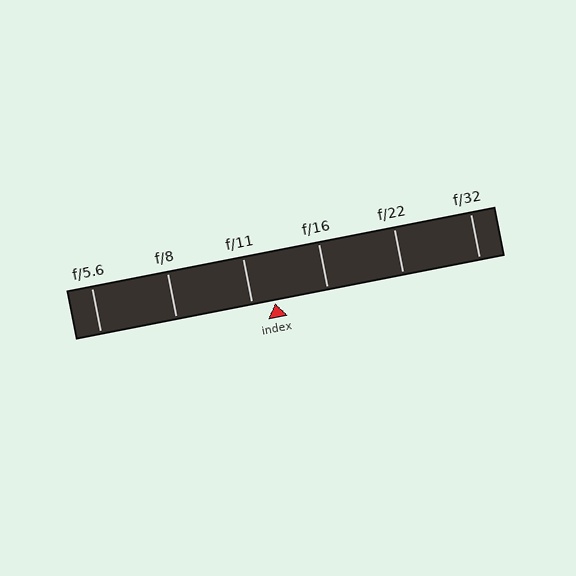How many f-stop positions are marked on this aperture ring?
There are 6 f-stop positions marked.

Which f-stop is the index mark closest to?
The index mark is closest to f/11.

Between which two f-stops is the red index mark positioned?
The index mark is between f/11 and f/16.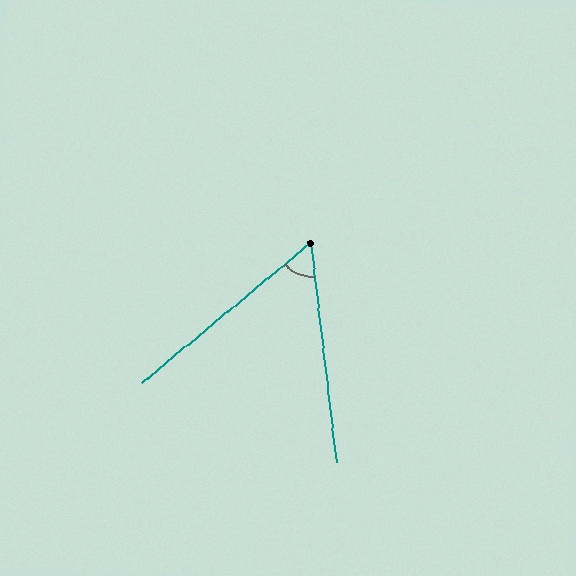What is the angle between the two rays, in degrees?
Approximately 57 degrees.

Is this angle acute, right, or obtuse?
It is acute.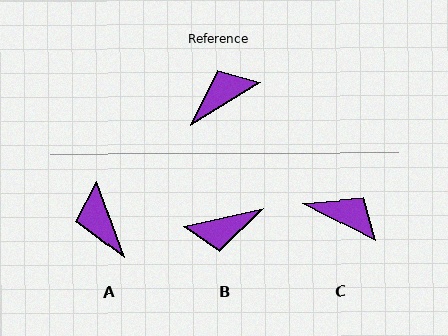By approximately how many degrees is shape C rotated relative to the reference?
Approximately 60 degrees clockwise.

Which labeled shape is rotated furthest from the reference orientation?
B, about 160 degrees away.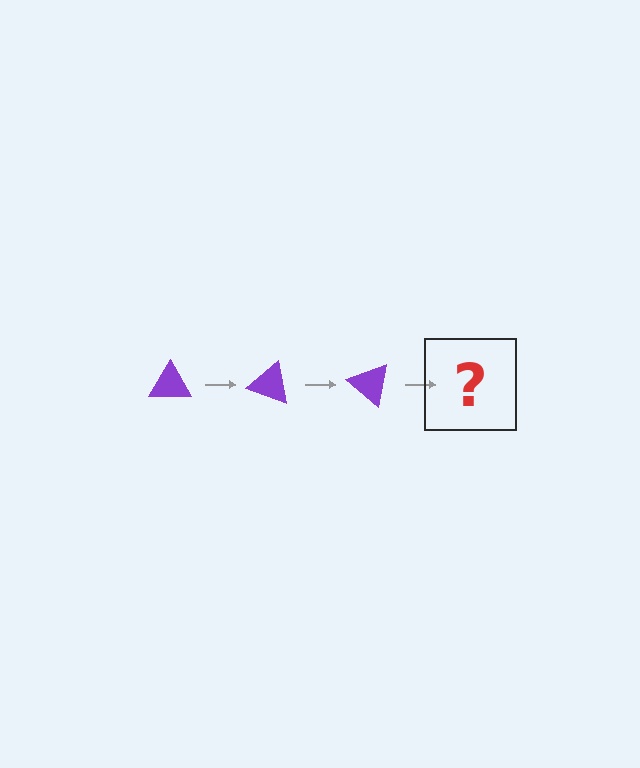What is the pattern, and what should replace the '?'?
The pattern is that the triangle rotates 20 degrees each step. The '?' should be a purple triangle rotated 60 degrees.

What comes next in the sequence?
The next element should be a purple triangle rotated 60 degrees.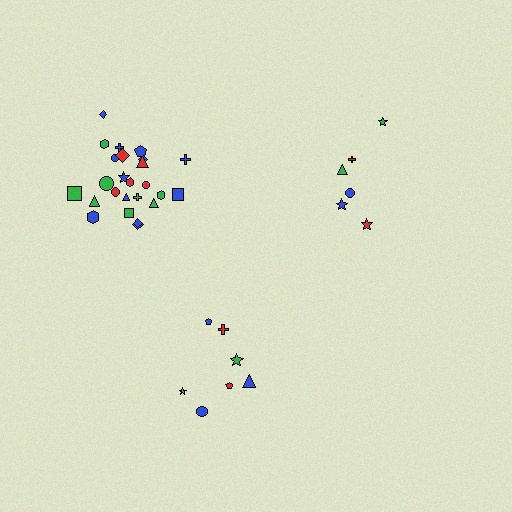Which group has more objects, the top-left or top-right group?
The top-left group.